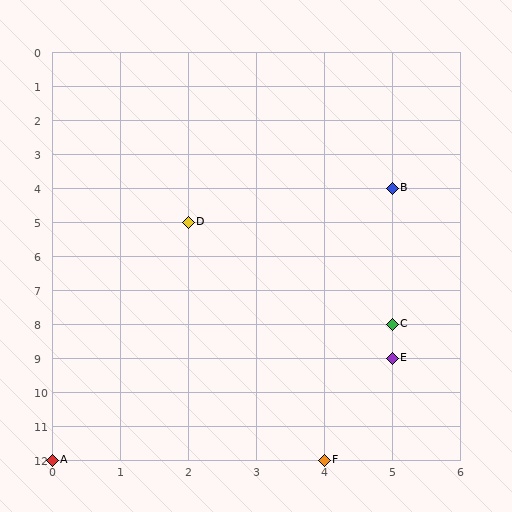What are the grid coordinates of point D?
Point D is at grid coordinates (2, 5).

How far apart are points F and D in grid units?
Points F and D are 2 columns and 7 rows apart (about 7.3 grid units diagonally).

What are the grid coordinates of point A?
Point A is at grid coordinates (0, 12).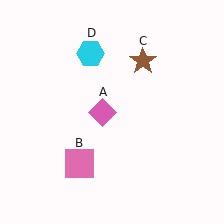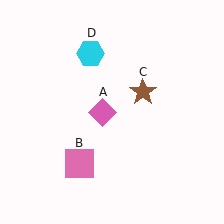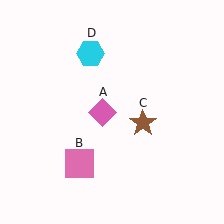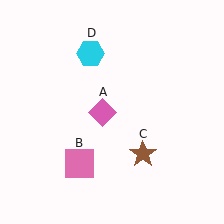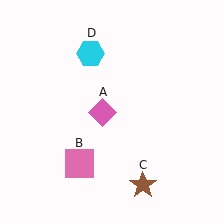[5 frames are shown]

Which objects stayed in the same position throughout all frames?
Pink diamond (object A) and pink square (object B) and cyan hexagon (object D) remained stationary.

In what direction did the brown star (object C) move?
The brown star (object C) moved down.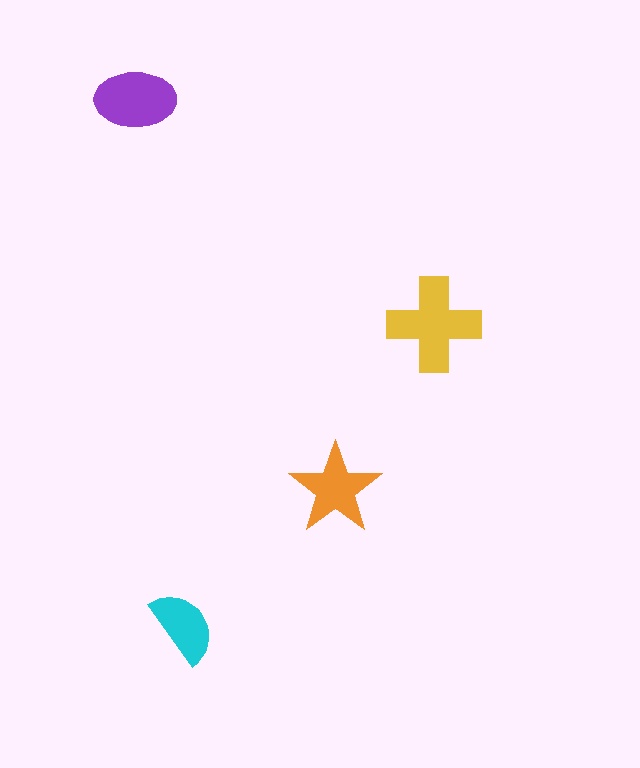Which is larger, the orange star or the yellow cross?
The yellow cross.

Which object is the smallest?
The cyan semicircle.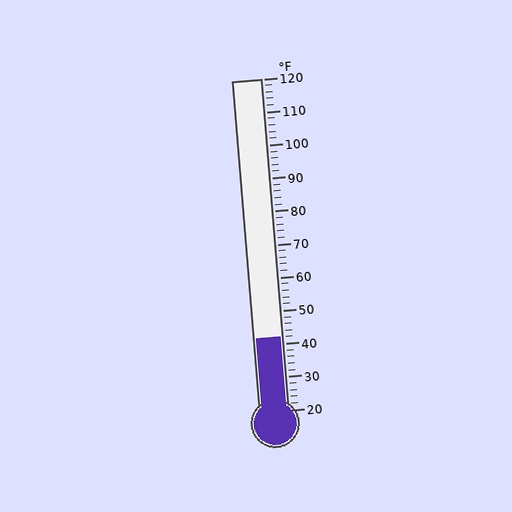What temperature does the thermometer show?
The thermometer shows approximately 42°F.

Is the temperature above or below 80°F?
The temperature is below 80°F.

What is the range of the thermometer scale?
The thermometer scale ranges from 20°F to 120°F.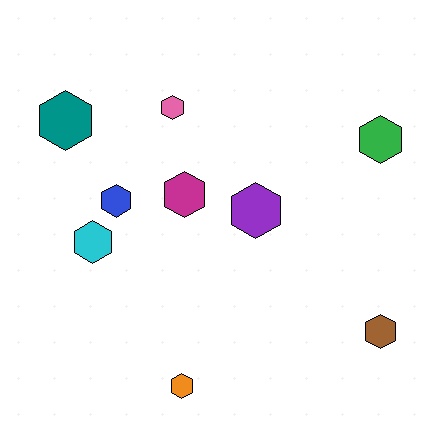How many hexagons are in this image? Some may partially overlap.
There are 9 hexagons.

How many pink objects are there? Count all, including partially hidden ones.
There is 1 pink object.